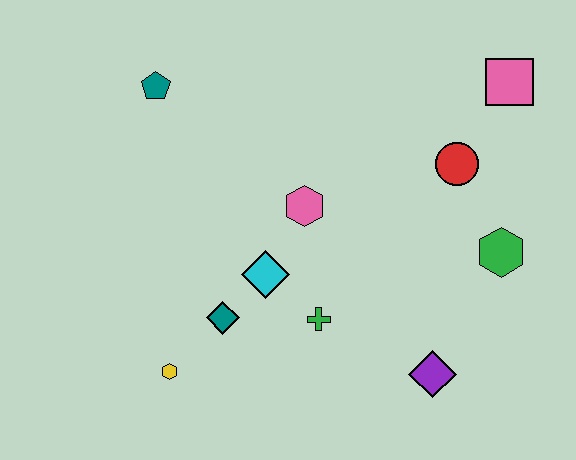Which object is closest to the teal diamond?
The cyan diamond is closest to the teal diamond.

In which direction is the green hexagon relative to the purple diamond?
The green hexagon is above the purple diamond.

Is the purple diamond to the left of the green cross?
No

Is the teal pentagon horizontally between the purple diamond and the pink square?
No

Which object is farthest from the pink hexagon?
The pink square is farthest from the pink hexagon.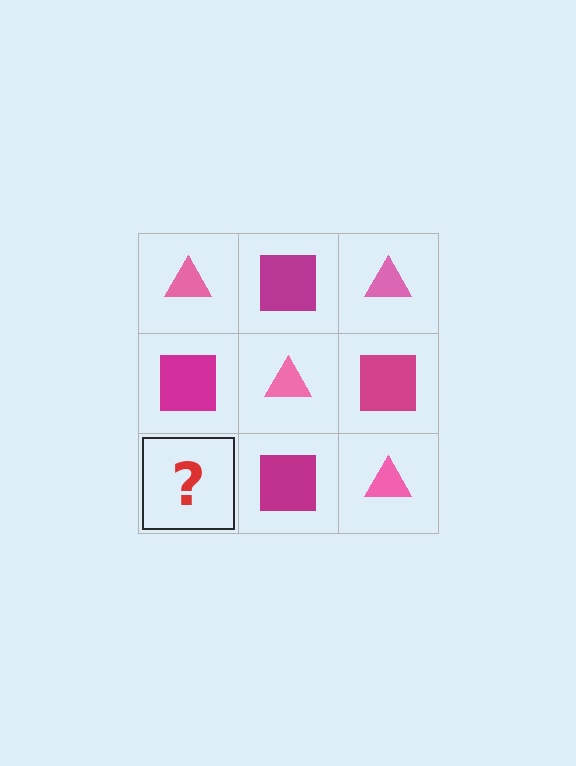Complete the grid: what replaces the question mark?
The question mark should be replaced with a pink triangle.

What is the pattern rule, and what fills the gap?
The rule is that it alternates pink triangle and magenta square in a checkerboard pattern. The gap should be filled with a pink triangle.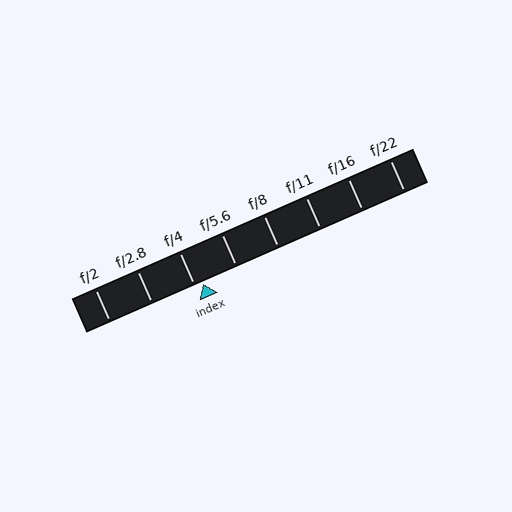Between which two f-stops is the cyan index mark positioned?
The index mark is between f/4 and f/5.6.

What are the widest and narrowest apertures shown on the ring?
The widest aperture shown is f/2 and the narrowest is f/22.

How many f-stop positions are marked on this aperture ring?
There are 8 f-stop positions marked.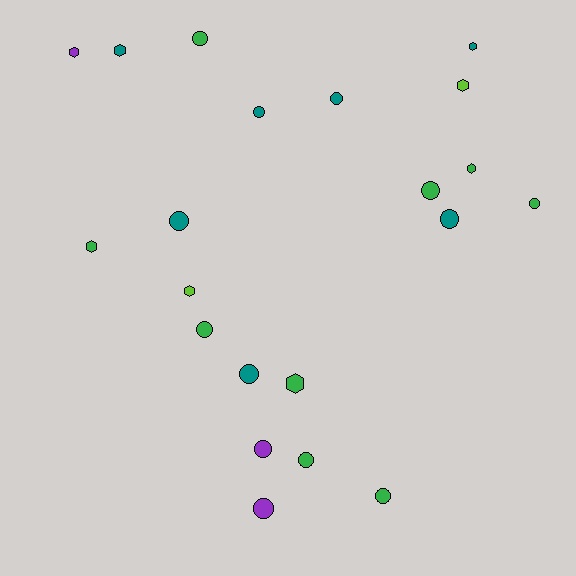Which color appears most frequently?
Green, with 9 objects.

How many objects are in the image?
There are 21 objects.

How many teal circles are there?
There are 5 teal circles.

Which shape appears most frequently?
Circle, with 13 objects.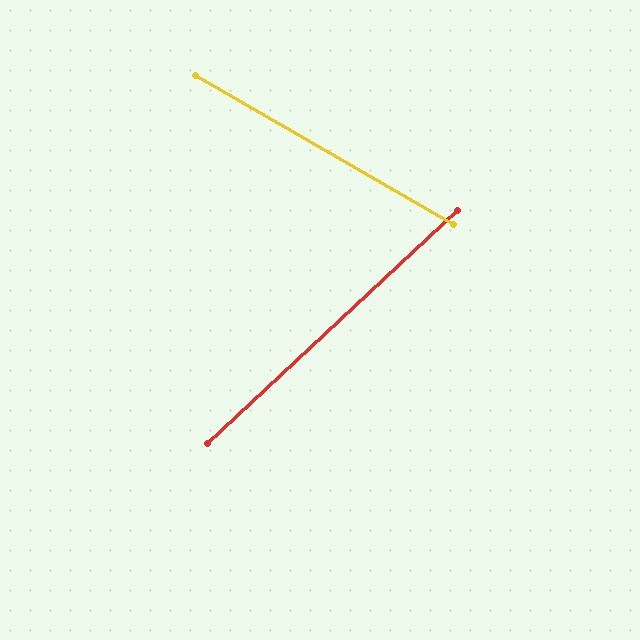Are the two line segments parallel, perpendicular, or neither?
Neither parallel nor perpendicular — they differ by about 73°.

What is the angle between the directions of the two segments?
Approximately 73 degrees.